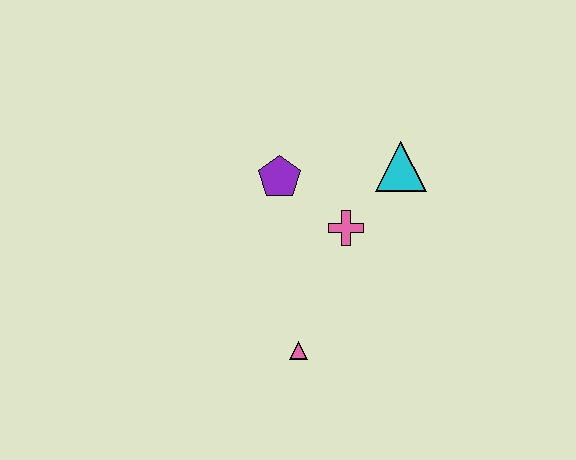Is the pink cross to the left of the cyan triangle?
Yes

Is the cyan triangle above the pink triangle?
Yes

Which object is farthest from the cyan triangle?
The pink triangle is farthest from the cyan triangle.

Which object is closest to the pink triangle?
The pink cross is closest to the pink triangle.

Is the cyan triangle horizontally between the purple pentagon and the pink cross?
No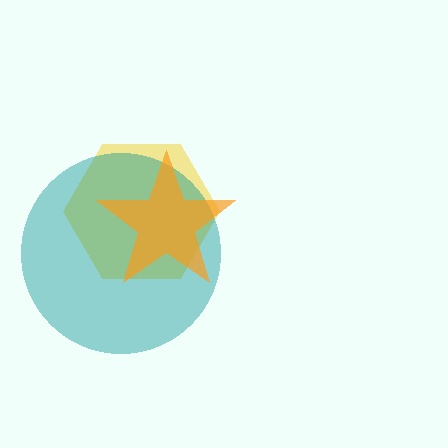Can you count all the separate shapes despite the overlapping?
Yes, there are 3 separate shapes.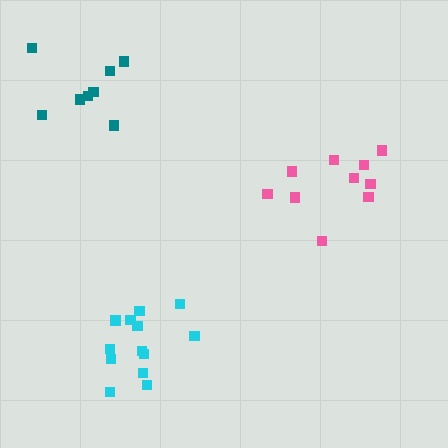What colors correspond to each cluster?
The clusters are colored: cyan, pink, teal.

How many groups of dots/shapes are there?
There are 3 groups.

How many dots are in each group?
Group 1: 13 dots, Group 2: 10 dots, Group 3: 8 dots (31 total).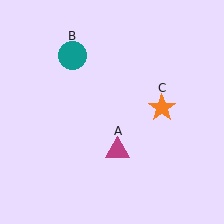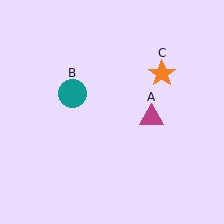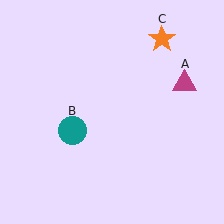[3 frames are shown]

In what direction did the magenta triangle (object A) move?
The magenta triangle (object A) moved up and to the right.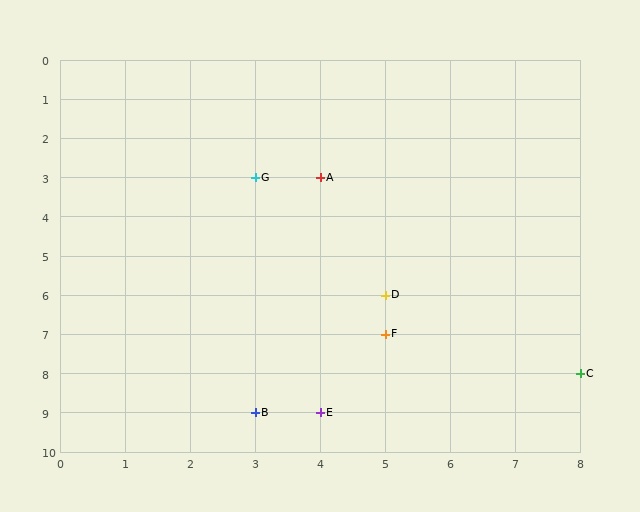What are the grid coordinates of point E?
Point E is at grid coordinates (4, 9).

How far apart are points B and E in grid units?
Points B and E are 1 column apart.